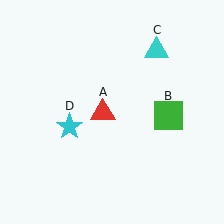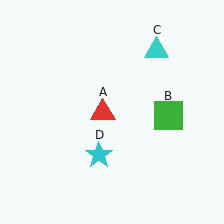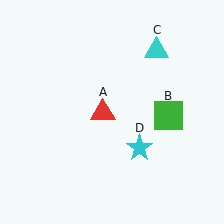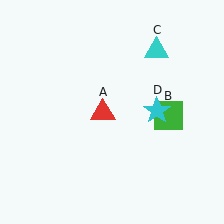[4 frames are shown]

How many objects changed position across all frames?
1 object changed position: cyan star (object D).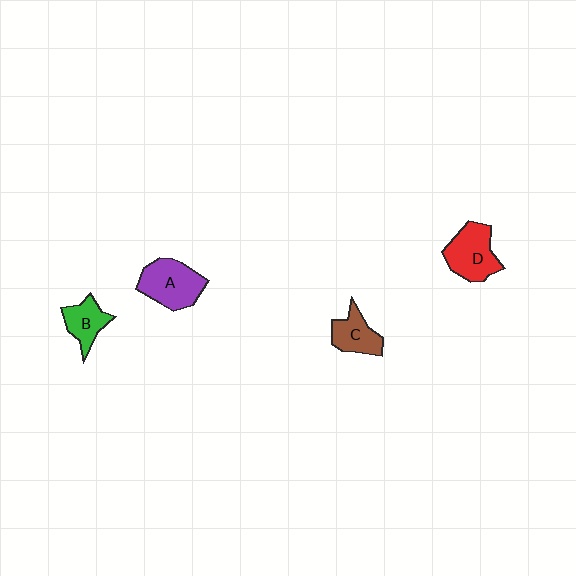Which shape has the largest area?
Shape A (purple).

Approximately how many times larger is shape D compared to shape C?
Approximately 1.4 times.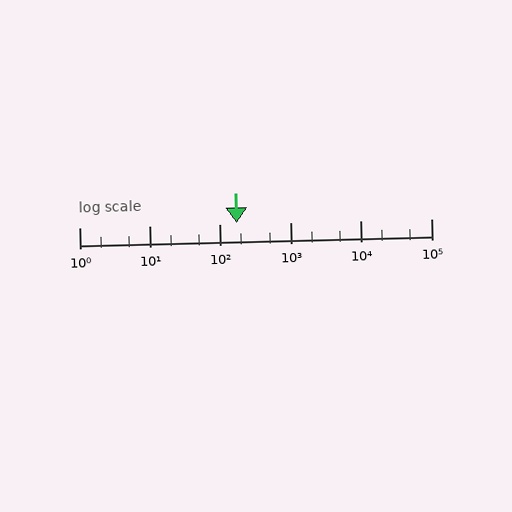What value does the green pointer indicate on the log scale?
The pointer indicates approximately 170.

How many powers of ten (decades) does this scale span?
The scale spans 5 decades, from 1 to 100000.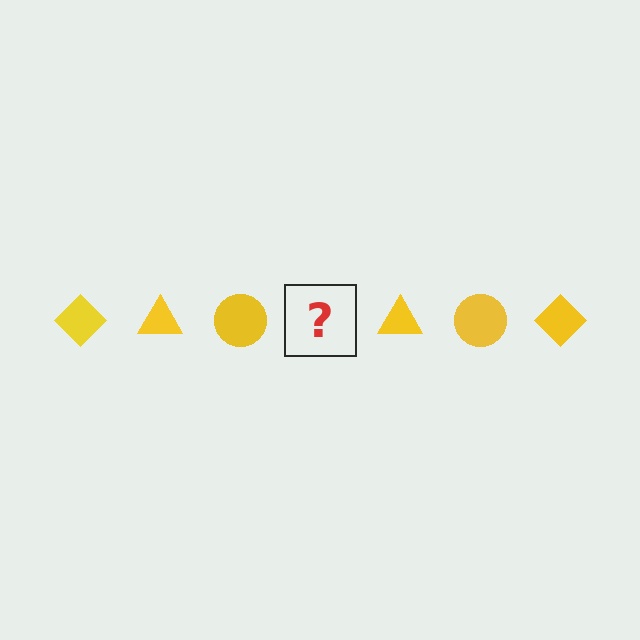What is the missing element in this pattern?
The missing element is a yellow diamond.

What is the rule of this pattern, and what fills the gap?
The rule is that the pattern cycles through diamond, triangle, circle shapes in yellow. The gap should be filled with a yellow diamond.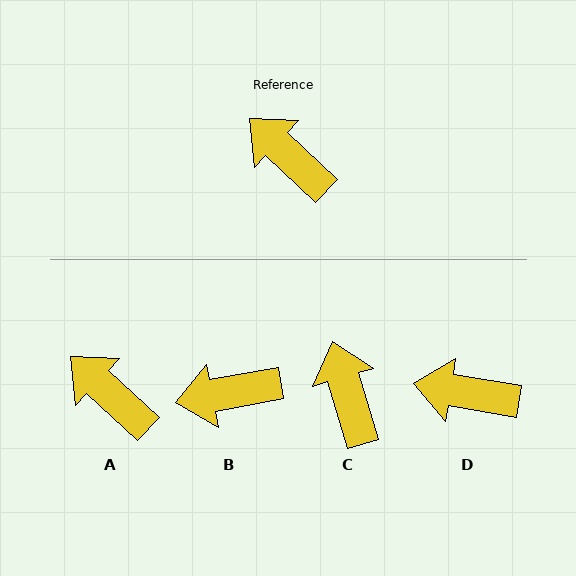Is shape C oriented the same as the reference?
No, it is off by about 30 degrees.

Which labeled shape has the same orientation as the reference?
A.